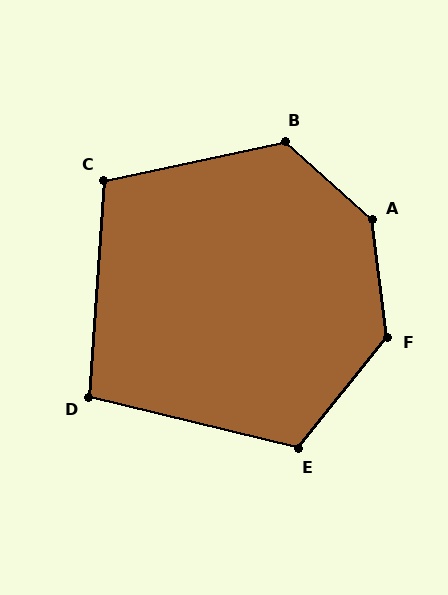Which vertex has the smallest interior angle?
D, at approximately 100 degrees.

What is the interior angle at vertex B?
Approximately 126 degrees (obtuse).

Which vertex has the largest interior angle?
A, at approximately 139 degrees.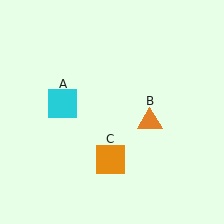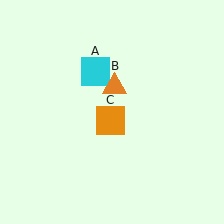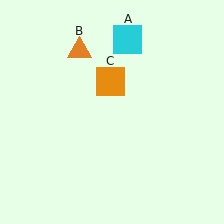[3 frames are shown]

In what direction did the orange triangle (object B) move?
The orange triangle (object B) moved up and to the left.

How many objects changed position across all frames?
3 objects changed position: cyan square (object A), orange triangle (object B), orange square (object C).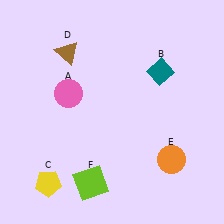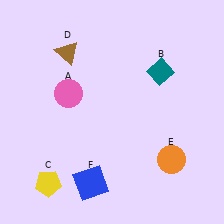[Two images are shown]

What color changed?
The square (F) changed from lime in Image 1 to blue in Image 2.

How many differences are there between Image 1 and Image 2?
There is 1 difference between the two images.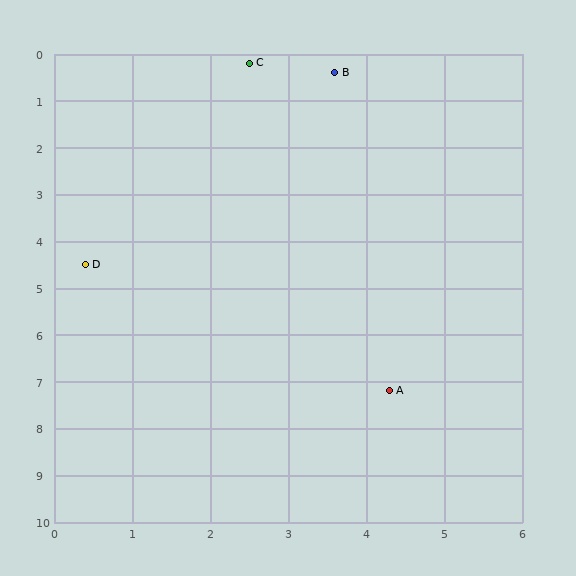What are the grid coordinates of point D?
Point D is at approximately (0.4, 4.5).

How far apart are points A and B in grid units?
Points A and B are about 6.8 grid units apart.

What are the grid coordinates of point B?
Point B is at approximately (3.6, 0.4).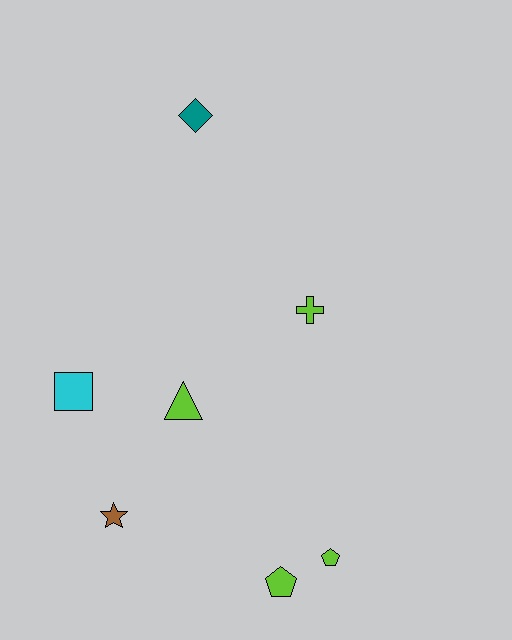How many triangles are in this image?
There is 1 triangle.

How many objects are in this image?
There are 7 objects.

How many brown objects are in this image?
There is 1 brown object.